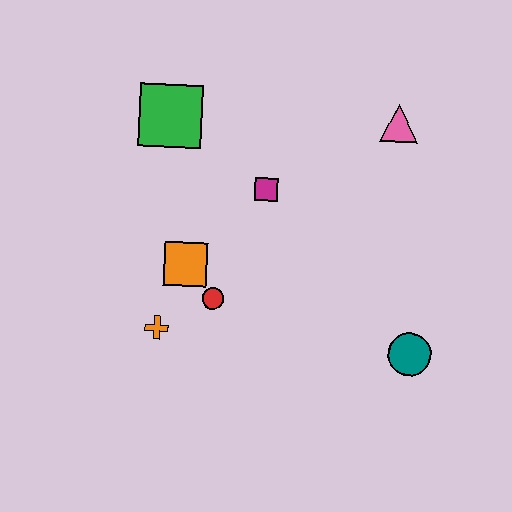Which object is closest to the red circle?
The orange square is closest to the red circle.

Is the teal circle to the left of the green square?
No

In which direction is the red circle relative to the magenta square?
The red circle is below the magenta square.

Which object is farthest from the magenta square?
The teal circle is farthest from the magenta square.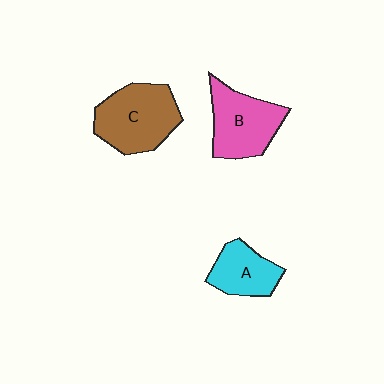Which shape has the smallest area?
Shape A (cyan).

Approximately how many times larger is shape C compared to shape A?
Approximately 1.6 times.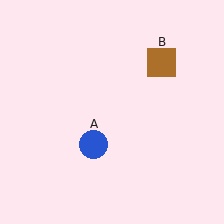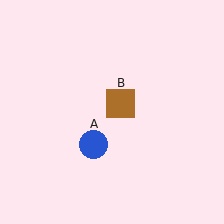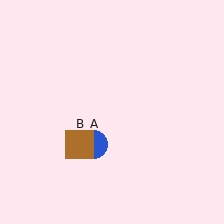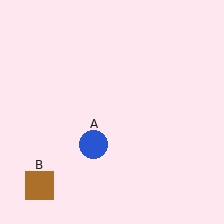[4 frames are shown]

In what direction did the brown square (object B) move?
The brown square (object B) moved down and to the left.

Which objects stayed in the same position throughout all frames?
Blue circle (object A) remained stationary.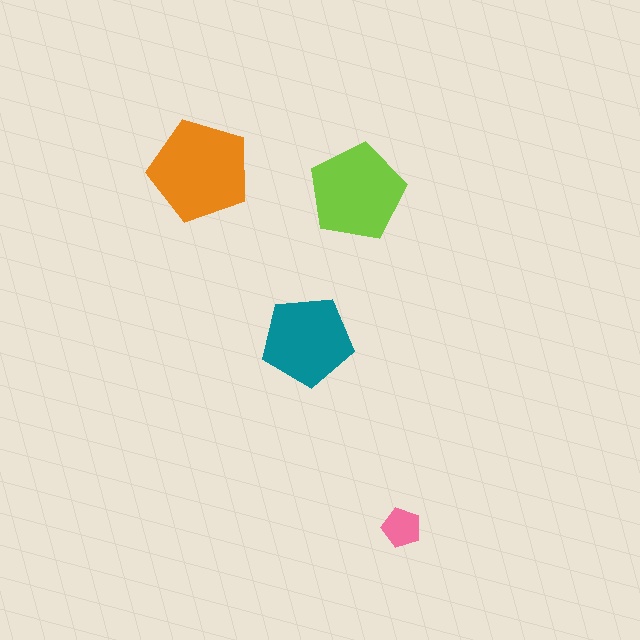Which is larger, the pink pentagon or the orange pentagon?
The orange one.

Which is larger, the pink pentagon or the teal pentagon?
The teal one.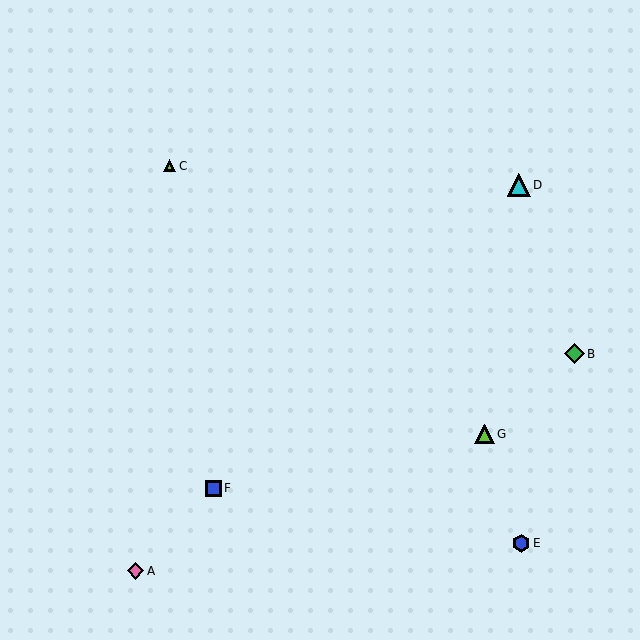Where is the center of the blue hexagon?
The center of the blue hexagon is at (521, 543).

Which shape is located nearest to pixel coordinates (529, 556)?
The blue hexagon (labeled E) at (521, 543) is nearest to that location.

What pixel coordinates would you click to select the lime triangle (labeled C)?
Click at (170, 166) to select the lime triangle C.